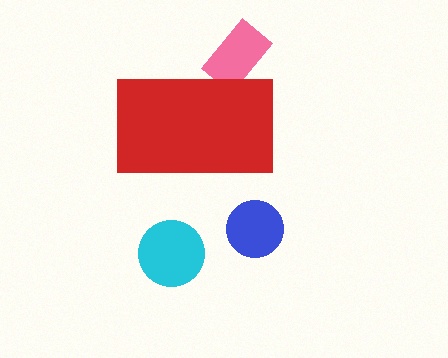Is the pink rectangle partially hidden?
Yes, the pink rectangle is partially hidden behind the red rectangle.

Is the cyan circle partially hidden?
No, the cyan circle is fully visible.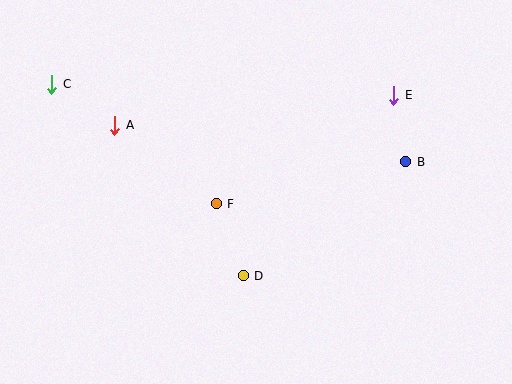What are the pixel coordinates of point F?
Point F is at (216, 204).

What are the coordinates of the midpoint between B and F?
The midpoint between B and F is at (311, 183).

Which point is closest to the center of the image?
Point F at (216, 204) is closest to the center.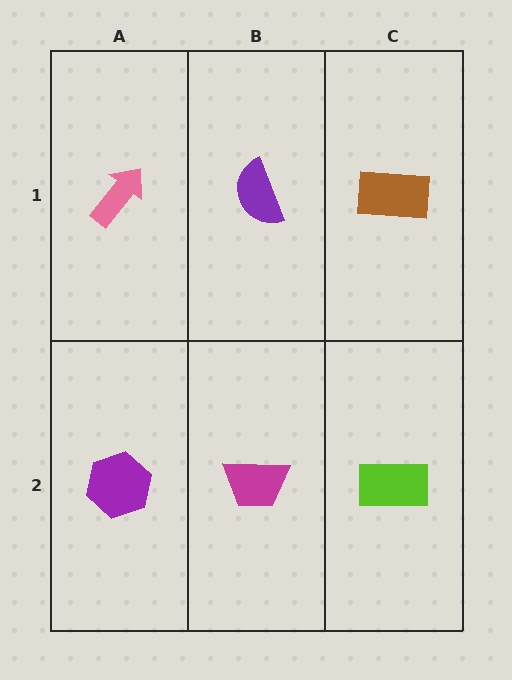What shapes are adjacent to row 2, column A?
A pink arrow (row 1, column A), a magenta trapezoid (row 2, column B).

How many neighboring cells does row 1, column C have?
2.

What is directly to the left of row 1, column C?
A purple semicircle.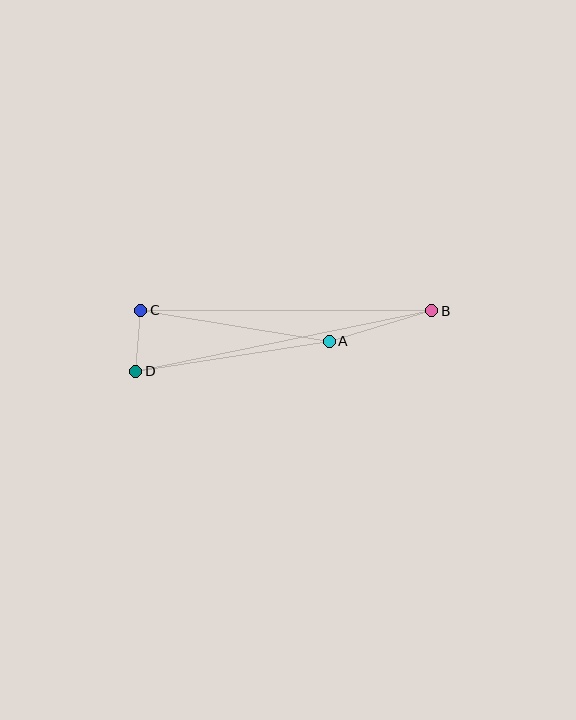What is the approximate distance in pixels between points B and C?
The distance between B and C is approximately 291 pixels.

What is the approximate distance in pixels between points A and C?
The distance between A and C is approximately 191 pixels.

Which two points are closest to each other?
Points C and D are closest to each other.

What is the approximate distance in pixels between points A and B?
The distance between A and B is approximately 107 pixels.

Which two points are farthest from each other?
Points B and D are farthest from each other.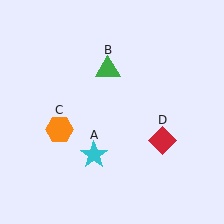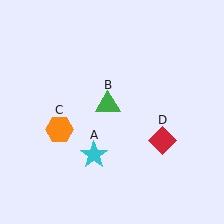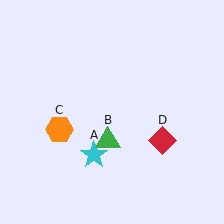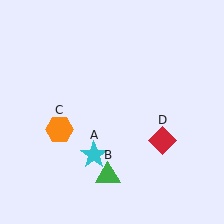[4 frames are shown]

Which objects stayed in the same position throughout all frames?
Cyan star (object A) and orange hexagon (object C) and red diamond (object D) remained stationary.